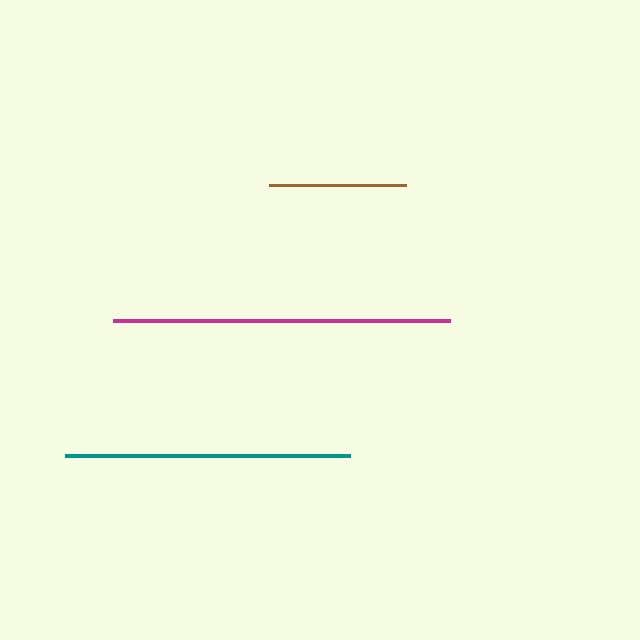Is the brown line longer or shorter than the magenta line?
The magenta line is longer than the brown line.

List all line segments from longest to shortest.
From longest to shortest: magenta, teal, brown.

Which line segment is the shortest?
The brown line is the shortest at approximately 136 pixels.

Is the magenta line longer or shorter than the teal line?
The magenta line is longer than the teal line.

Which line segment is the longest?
The magenta line is the longest at approximately 337 pixels.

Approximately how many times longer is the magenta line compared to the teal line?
The magenta line is approximately 1.2 times the length of the teal line.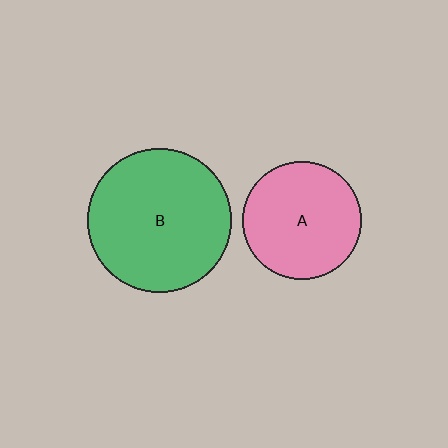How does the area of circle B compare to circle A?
Approximately 1.5 times.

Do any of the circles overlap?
No, none of the circles overlap.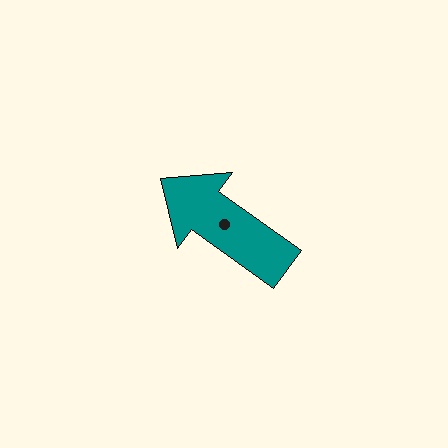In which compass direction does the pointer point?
Northwest.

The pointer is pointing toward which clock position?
Roughly 10 o'clock.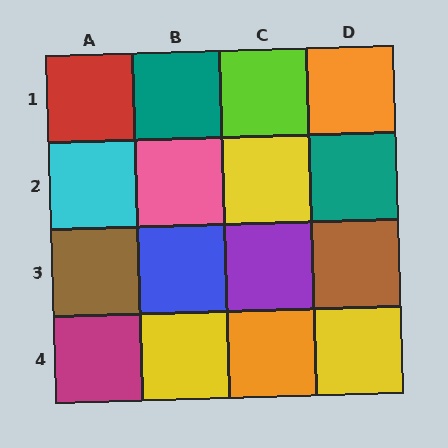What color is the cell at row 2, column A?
Cyan.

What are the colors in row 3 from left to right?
Brown, blue, purple, brown.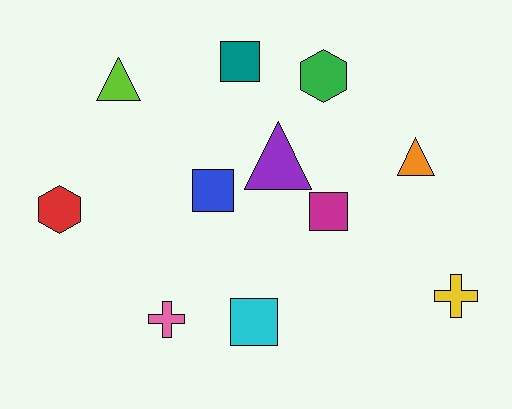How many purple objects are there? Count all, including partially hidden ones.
There is 1 purple object.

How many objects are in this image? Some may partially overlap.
There are 11 objects.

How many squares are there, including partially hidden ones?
There are 4 squares.